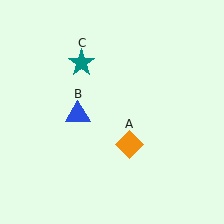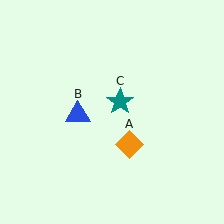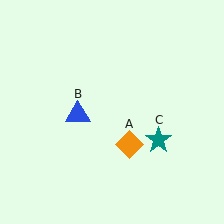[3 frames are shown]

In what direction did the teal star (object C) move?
The teal star (object C) moved down and to the right.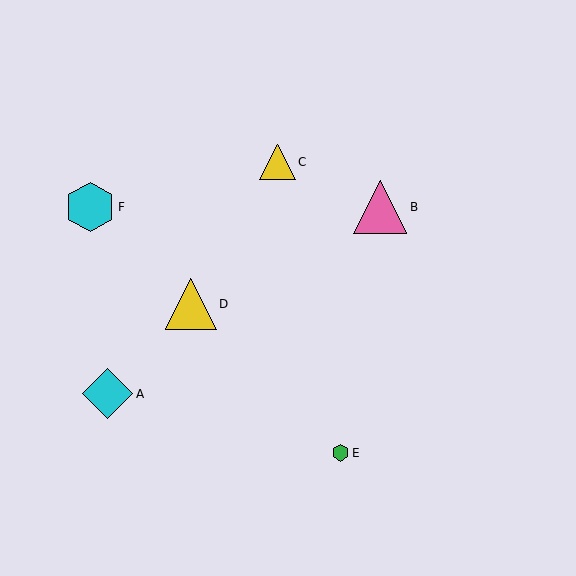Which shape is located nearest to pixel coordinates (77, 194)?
The cyan hexagon (labeled F) at (90, 207) is nearest to that location.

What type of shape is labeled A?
Shape A is a cyan diamond.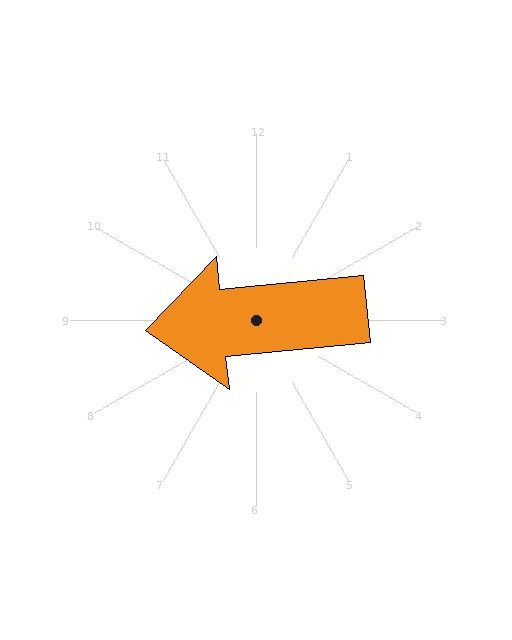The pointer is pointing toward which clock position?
Roughly 9 o'clock.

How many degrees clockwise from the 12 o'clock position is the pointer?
Approximately 264 degrees.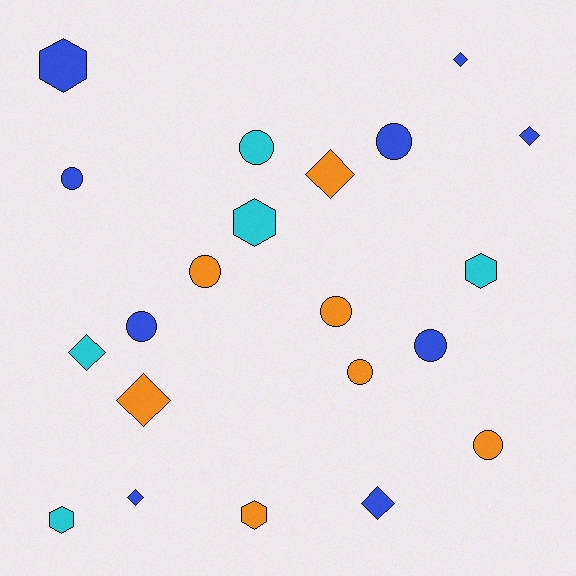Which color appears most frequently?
Blue, with 9 objects.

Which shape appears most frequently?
Circle, with 9 objects.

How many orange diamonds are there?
There are 2 orange diamonds.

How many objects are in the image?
There are 21 objects.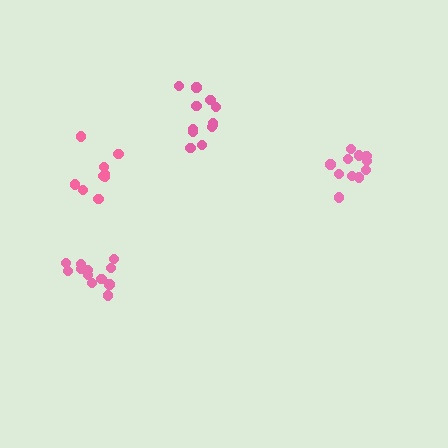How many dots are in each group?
Group 1: 11 dots, Group 2: 9 dots, Group 3: 12 dots, Group 4: 12 dots (44 total).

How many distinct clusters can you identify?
There are 4 distinct clusters.